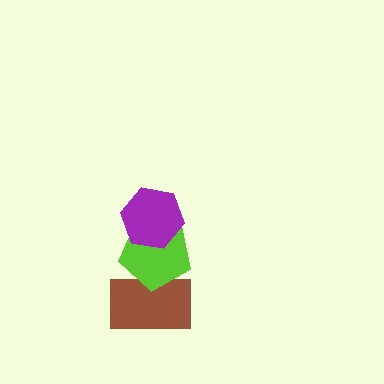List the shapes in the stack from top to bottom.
From top to bottom: the purple hexagon, the lime pentagon, the brown rectangle.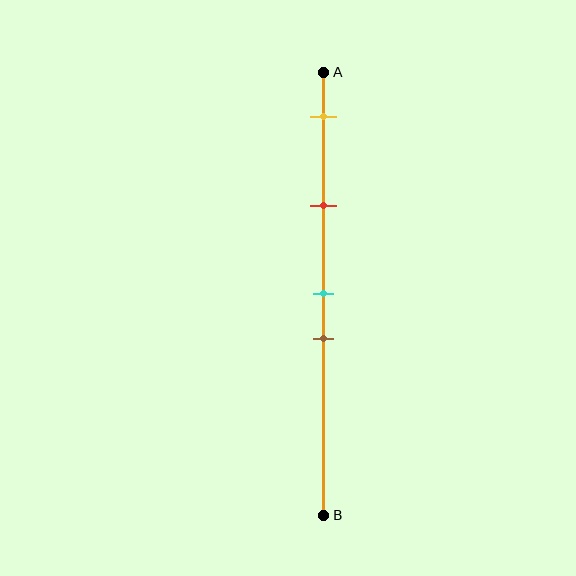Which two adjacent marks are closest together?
The cyan and brown marks are the closest adjacent pair.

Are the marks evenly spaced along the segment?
No, the marks are not evenly spaced.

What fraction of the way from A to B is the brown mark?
The brown mark is approximately 60% (0.6) of the way from A to B.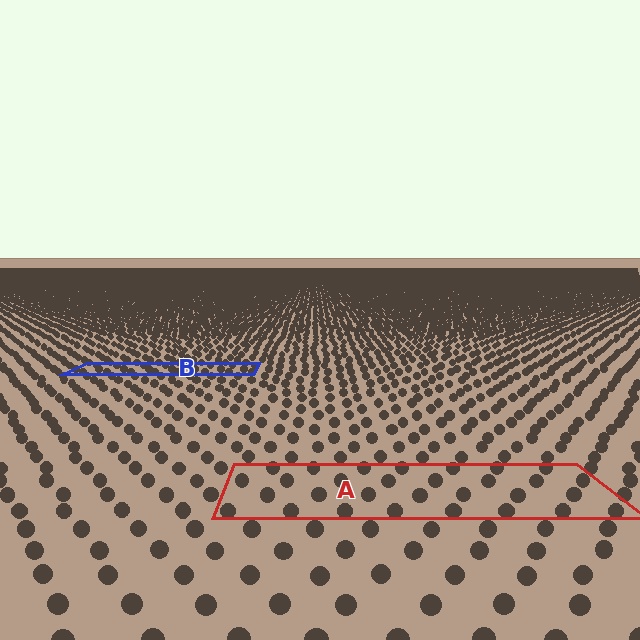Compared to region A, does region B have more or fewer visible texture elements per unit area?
Region B has more texture elements per unit area — they are packed more densely because it is farther away.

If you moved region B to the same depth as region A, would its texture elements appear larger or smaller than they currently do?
They would appear larger. At a closer depth, the same texture elements are projected at a bigger on-screen size.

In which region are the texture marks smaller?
The texture marks are smaller in region B, because it is farther away.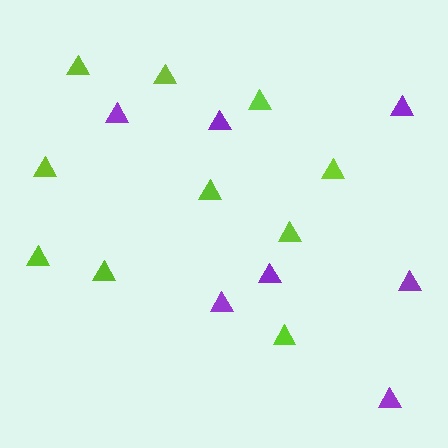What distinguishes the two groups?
There are 2 groups: one group of purple triangles (7) and one group of lime triangles (10).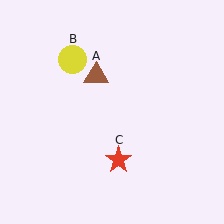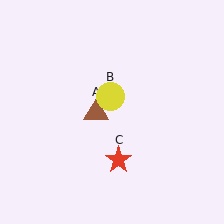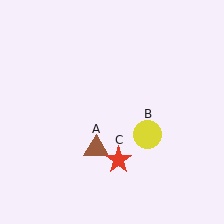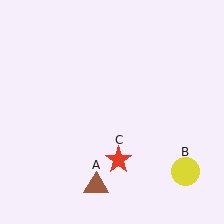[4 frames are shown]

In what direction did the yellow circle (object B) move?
The yellow circle (object B) moved down and to the right.